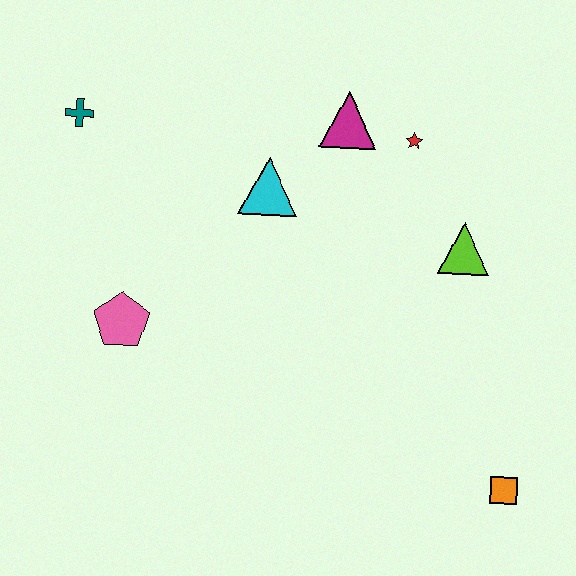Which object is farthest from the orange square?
The teal cross is farthest from the orange square.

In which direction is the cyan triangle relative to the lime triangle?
The cyan triangle is to the left of the lime triangle.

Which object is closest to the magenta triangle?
The red star is closest to the magenta triangle.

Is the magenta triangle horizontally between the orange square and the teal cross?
Yes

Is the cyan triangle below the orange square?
No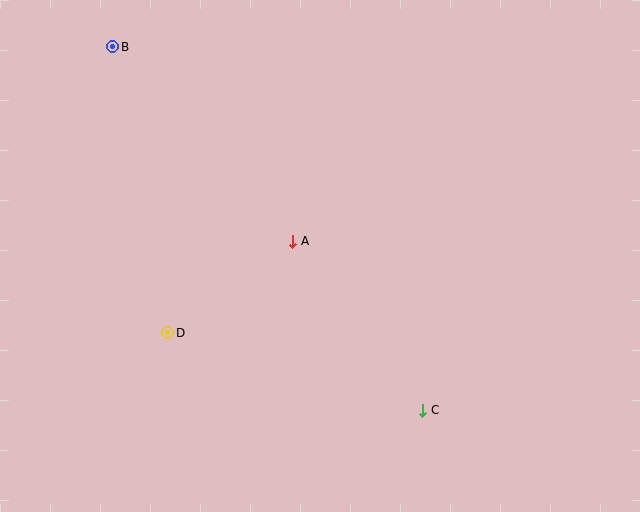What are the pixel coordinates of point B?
Point B is at (113, 47).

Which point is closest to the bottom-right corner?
Point C is closest to the bottom-right corner.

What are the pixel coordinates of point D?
Point D is at (168, 333).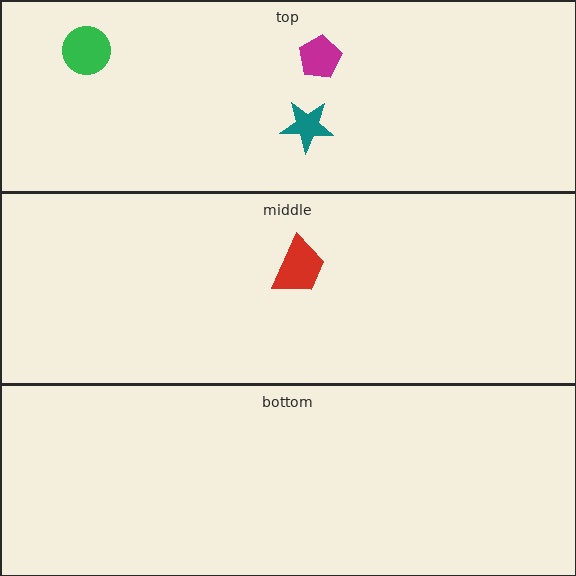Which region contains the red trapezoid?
The middle region.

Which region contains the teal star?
The top region.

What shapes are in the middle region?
The red trapezoid.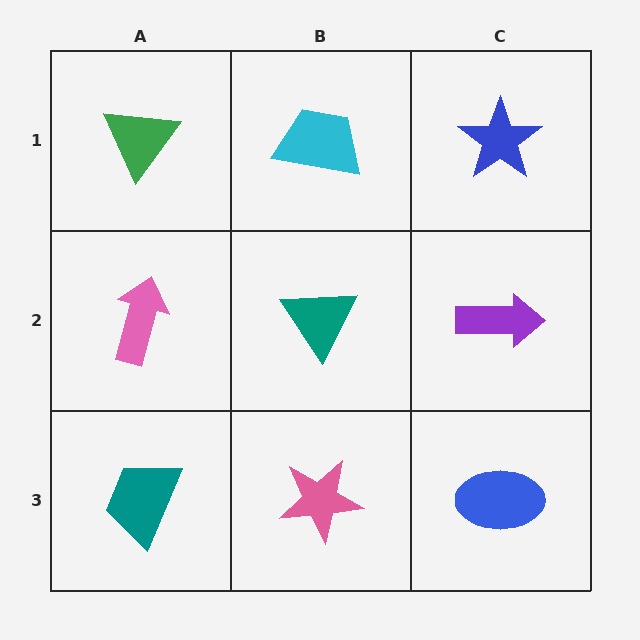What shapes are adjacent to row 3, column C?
A purple arrow (row 2, column C), a pink star (row 3, column B).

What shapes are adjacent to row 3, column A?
A pink arrow (row 2, column A), a pink star (row 3, column B).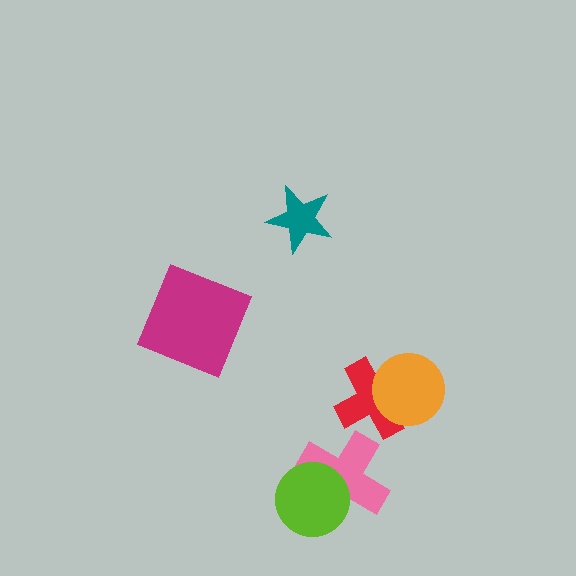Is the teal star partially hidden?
No, no other shape covers it.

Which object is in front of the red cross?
The orange circle is in front of the red cross.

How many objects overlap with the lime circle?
1 object overlaps with the lime circle.